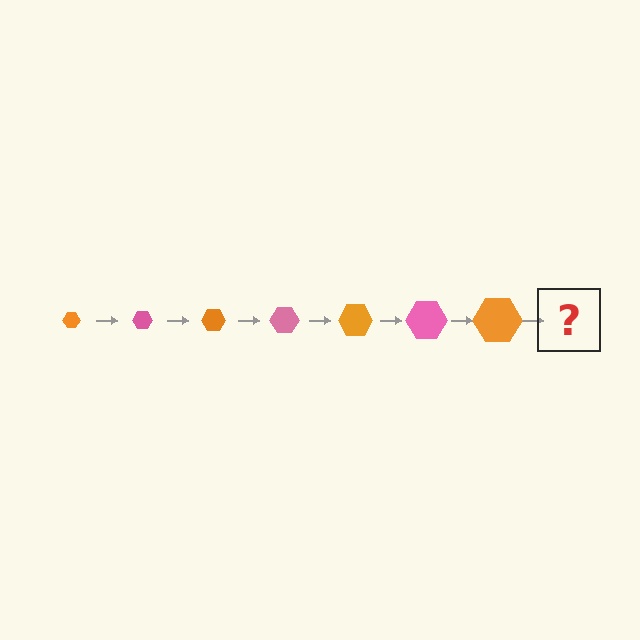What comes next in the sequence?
The next element should be a pink hexagon, larger than the previous one.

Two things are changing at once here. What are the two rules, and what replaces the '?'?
The two rules are that the hexagon grows larger each step and the color cycles through orange and pink. The '?' should be a pink hexagon, larger than the previous one.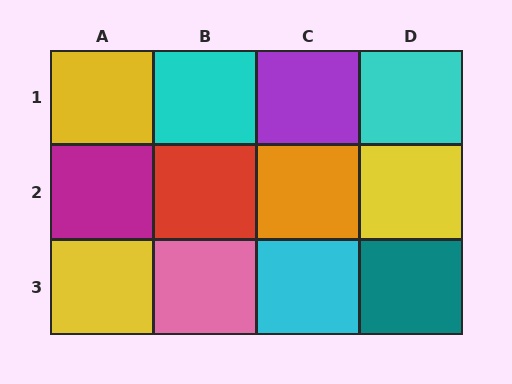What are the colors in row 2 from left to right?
Magenta, red, orange, yellow.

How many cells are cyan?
3 cells are cyan.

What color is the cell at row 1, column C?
Purple.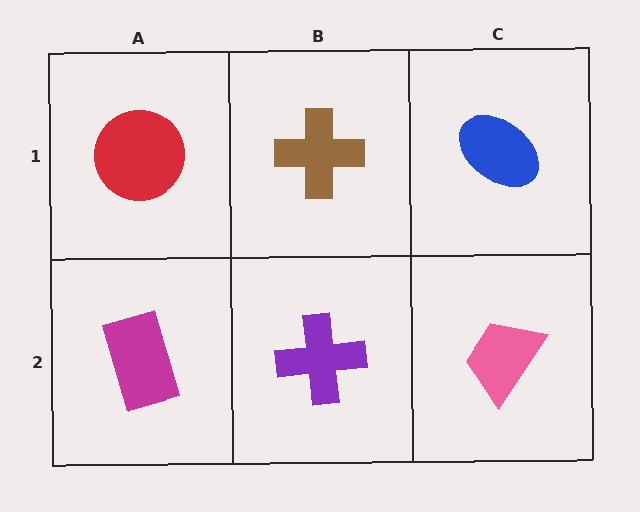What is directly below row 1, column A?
A magenta rectangle.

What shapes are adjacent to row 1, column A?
A magenta rectangle (row 2, column A), a brown cross (row 1, column B).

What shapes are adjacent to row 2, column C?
A blue ellipse (row 1, column C), a purple cross (row 2, column B).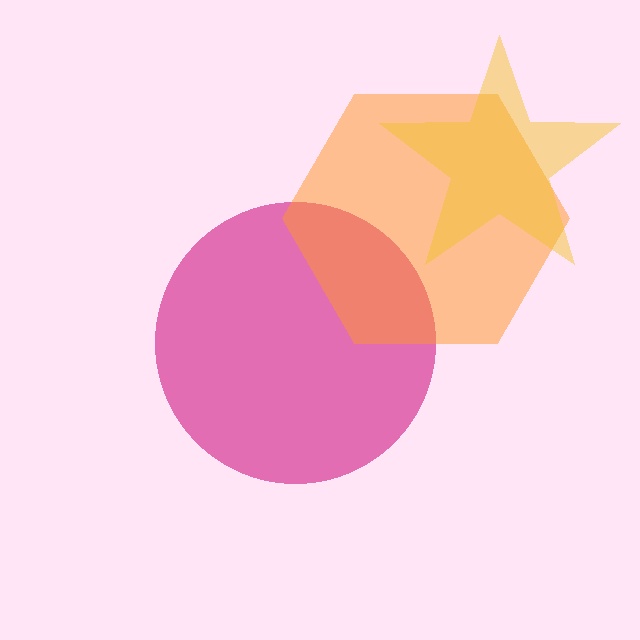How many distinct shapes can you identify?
There are 3 distinct shapes: a magenta circle, an orange hexagon, a yellow star.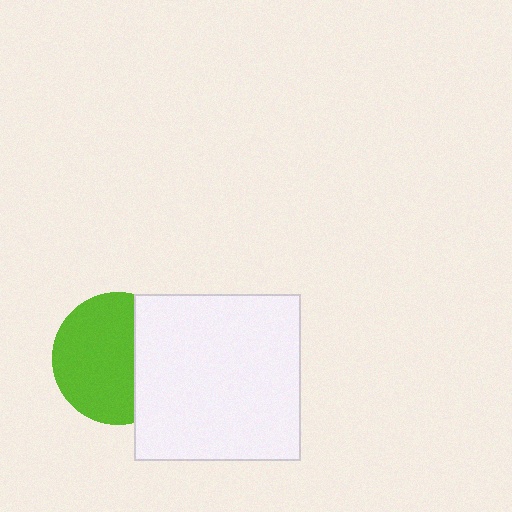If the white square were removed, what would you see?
You would see the complete lime circle.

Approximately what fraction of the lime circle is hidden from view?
Roughly 35% of the lime circle is hidden behind the white square.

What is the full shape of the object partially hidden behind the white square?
The partially hidden object is a lime circle.